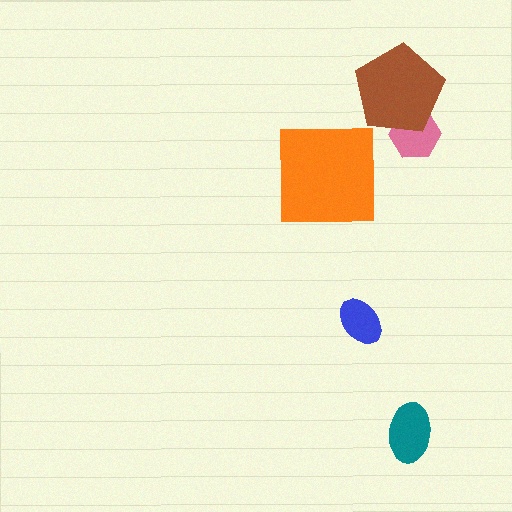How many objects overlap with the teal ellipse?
0 objects overlap with the teal ellipse.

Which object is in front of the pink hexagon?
The brown pentagon is in front of the pink hexagon.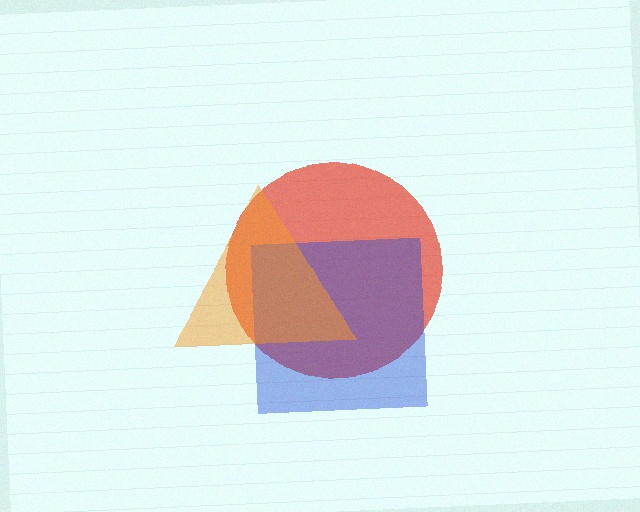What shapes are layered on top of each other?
The layered shapes are: a red circle, a blue square, an orange triangle.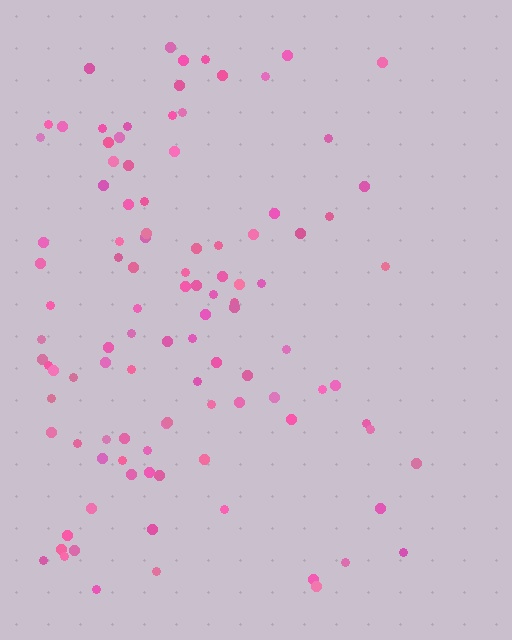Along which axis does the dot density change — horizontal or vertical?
Horizontal.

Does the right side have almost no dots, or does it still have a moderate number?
Still a moderate number, just noticeably fewer than the left.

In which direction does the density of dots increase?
From right to left, with the left side densest.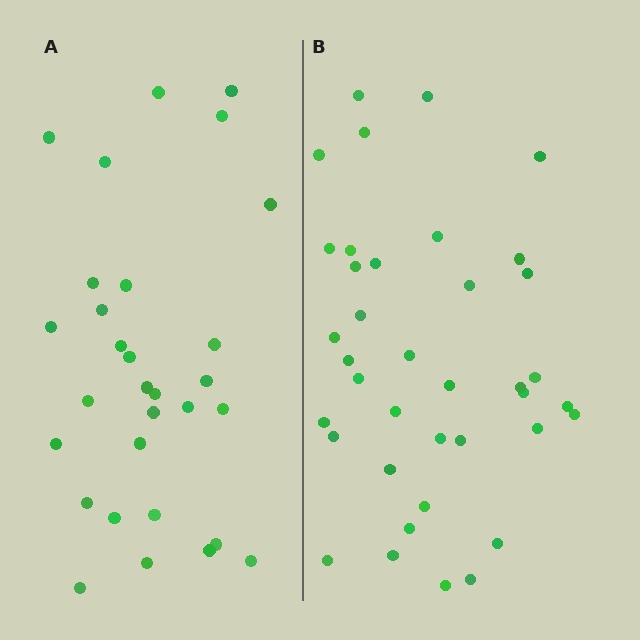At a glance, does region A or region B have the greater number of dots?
Region B (the right region) has more dots.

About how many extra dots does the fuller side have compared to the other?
Region B has roughly 8 or so more dots than region A.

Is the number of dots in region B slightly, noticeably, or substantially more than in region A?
Region B has noticeably more, but not dramatically so. The ratio is roughly 1.3 to 1.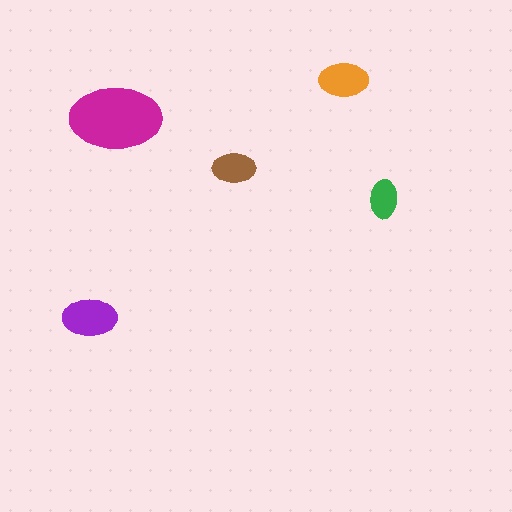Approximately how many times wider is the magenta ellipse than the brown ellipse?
About 2 times wider.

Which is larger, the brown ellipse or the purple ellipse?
The purple one.